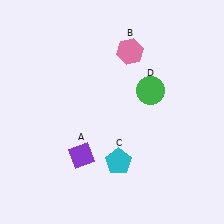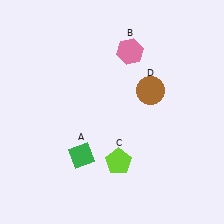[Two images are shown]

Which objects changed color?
A changed from purple to green. C changed from cyan to lime. D changed from green to brown.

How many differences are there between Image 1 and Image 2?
There are 3 differences between the two images.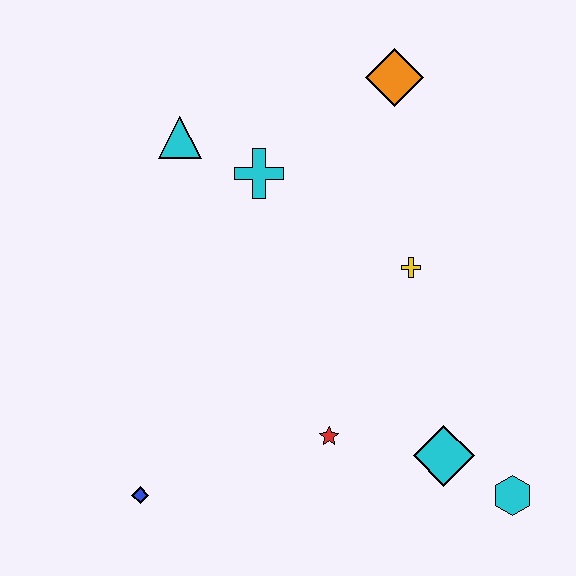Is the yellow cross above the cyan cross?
No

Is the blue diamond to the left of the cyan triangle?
Yes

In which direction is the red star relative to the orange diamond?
The red star is below the orange diamond.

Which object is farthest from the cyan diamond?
The cyan triangle is farthest from the cyan diamond.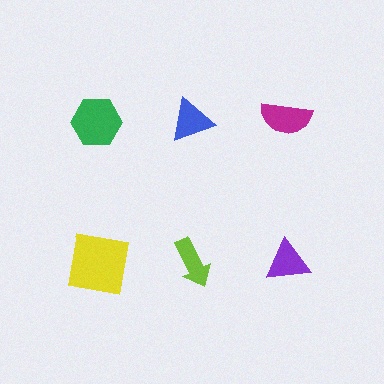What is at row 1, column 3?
A magenta semicircle.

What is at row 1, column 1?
A green hexagon.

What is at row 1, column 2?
A blue triangle.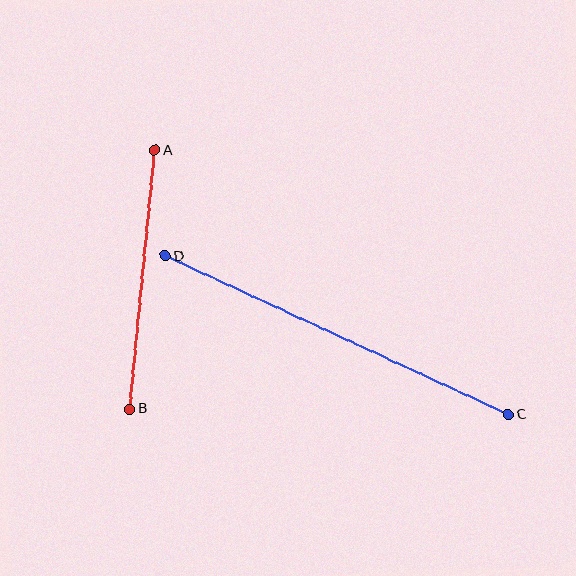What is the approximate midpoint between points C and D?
The midpoint is at approximately (337, 335) pixels.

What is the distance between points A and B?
The distance is approximately 260 pixels.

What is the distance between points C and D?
The distance is approximately 378 pixels.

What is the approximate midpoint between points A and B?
The midpoint is at approximately (142, 280) pixels.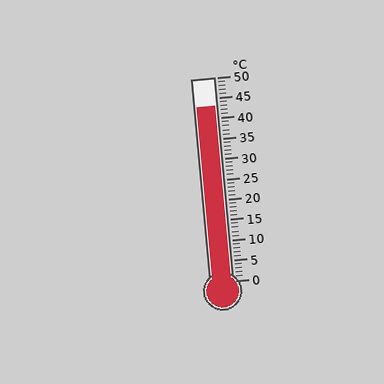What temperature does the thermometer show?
The thermometer shows approximately 43°C.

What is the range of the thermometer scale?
The thermometer scale ranges from 0°C to 50°C.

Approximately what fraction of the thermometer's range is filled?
The thermometer is filled to approximately 85% of its range.